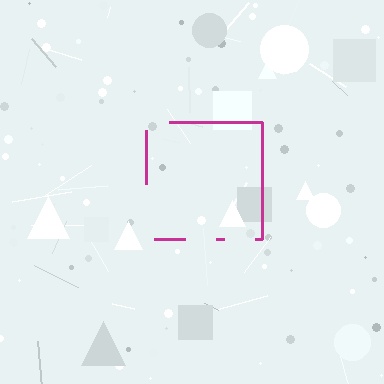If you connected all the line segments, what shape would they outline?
They would outline a square.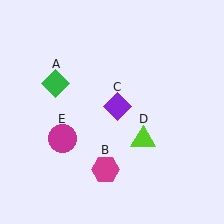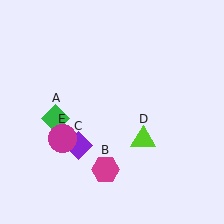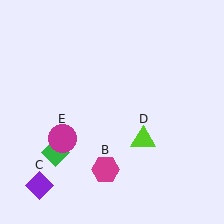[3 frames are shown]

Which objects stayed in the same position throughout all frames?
Magenta hexagon (object B) and lime triangle (object D) and magenta circle (object E) remained stationary.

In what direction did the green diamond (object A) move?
The green diamond (object A) moved down.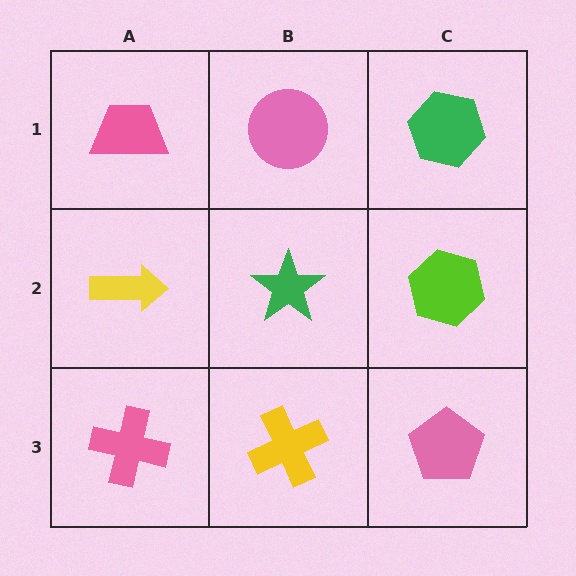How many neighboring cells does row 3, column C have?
2.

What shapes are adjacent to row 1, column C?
A lime hexagon (row 2, column C), a pink circle (row 1, column B).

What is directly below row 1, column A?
A yellow arrow.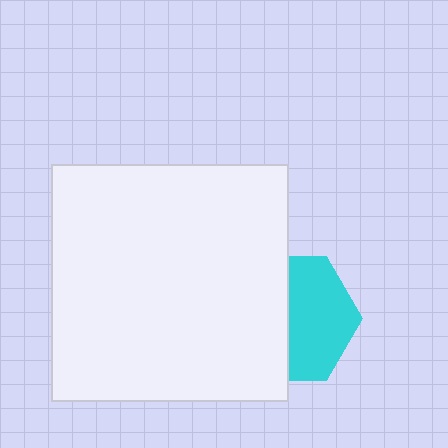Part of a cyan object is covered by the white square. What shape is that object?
It is a hexagon.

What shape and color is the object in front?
The object in front is a white square.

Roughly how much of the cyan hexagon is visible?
About half of it is visible (roughly 51%).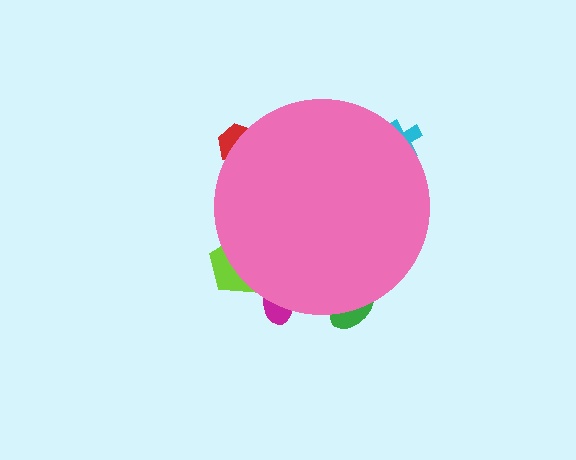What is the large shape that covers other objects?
A pink circle.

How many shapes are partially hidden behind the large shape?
5 shapes are partially hidden.